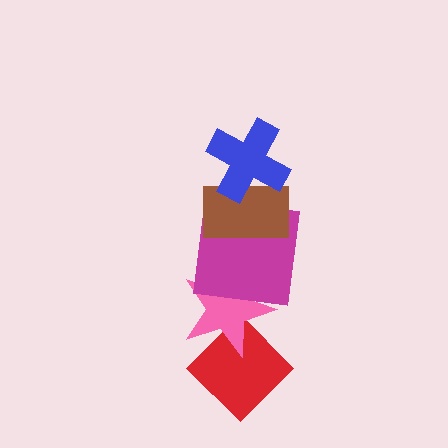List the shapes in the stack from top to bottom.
From top to bottom: the blue cross, the brown rectangle, the magenta square, the pink star, the red diamond.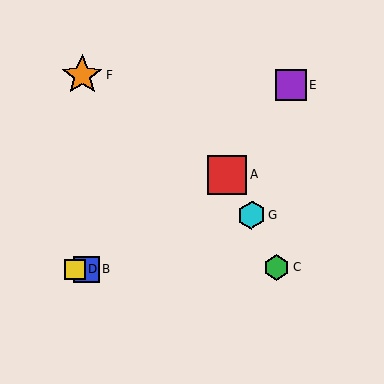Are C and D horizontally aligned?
Yes, both are at y≈268.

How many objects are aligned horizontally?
3 objects (B, C, D) are aligned horizontally.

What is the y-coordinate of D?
Object D is at y≈269.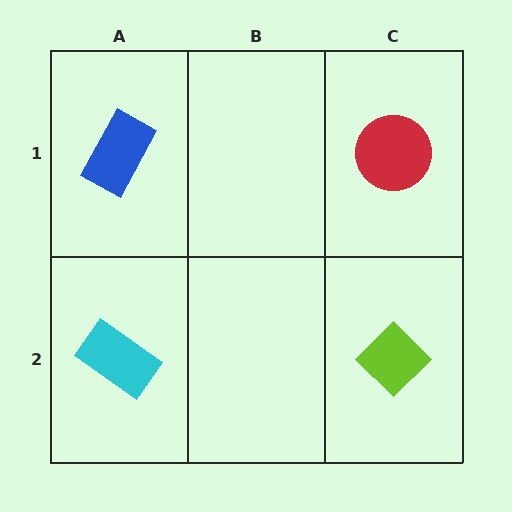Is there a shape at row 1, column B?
No, that cell is empty.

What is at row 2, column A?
A cyan rectangle.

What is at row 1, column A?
A blue rectangle.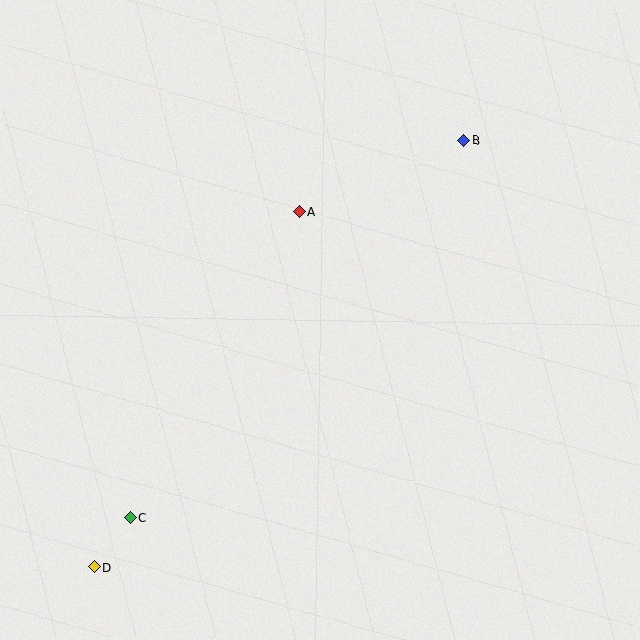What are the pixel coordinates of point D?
Point D is at (94, 567).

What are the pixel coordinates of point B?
Point B is at (464, 140).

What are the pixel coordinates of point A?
Point A is at (299, 212).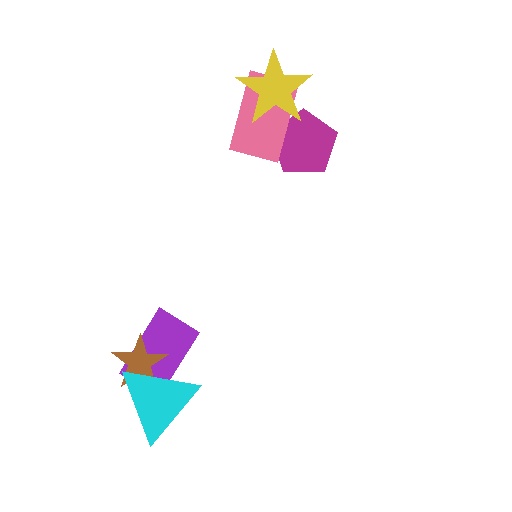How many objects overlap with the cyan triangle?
2 objects overlap with the cyan triangle.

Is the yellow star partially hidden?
No, no other shape covers it.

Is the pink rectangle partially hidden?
Yes, it is partially covered by another shape.